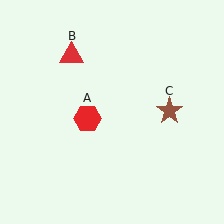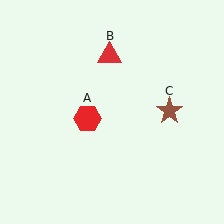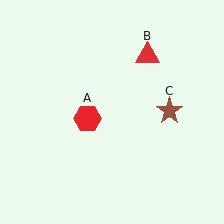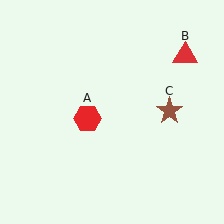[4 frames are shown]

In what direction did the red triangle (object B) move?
The red triangle (object B) moved right.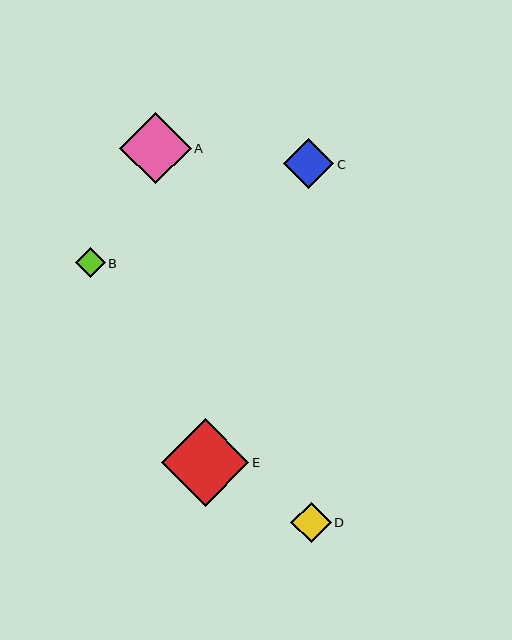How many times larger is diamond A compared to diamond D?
Diamond A is approximately 1.8 times the size of diamond D.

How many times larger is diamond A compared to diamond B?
Diamond A is approximately 2.4 times the size of diamond B.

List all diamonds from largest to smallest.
From largest to smallest: E, A, C, D, B.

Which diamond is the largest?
Diamond E is the largest with a size of approximately 87 pixels.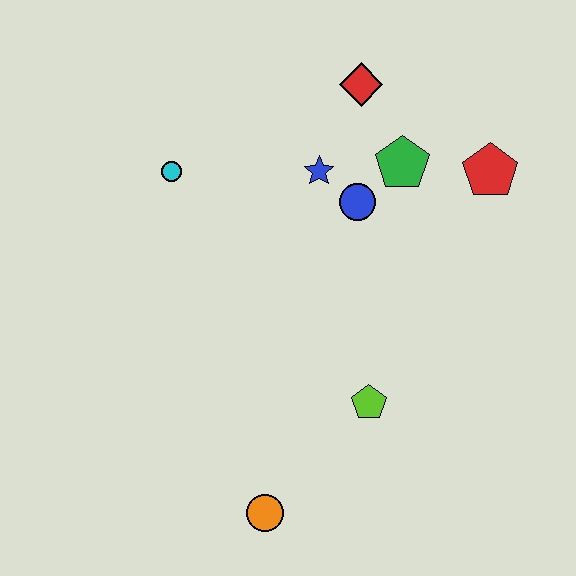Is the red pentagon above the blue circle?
Yes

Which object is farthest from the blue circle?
The orange circle is farthest from the blue circle.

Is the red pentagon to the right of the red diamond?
Yes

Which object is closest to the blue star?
The blue circle is closest to the blue star.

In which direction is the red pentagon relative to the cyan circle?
The red pentagon is to the right of the cyan circle.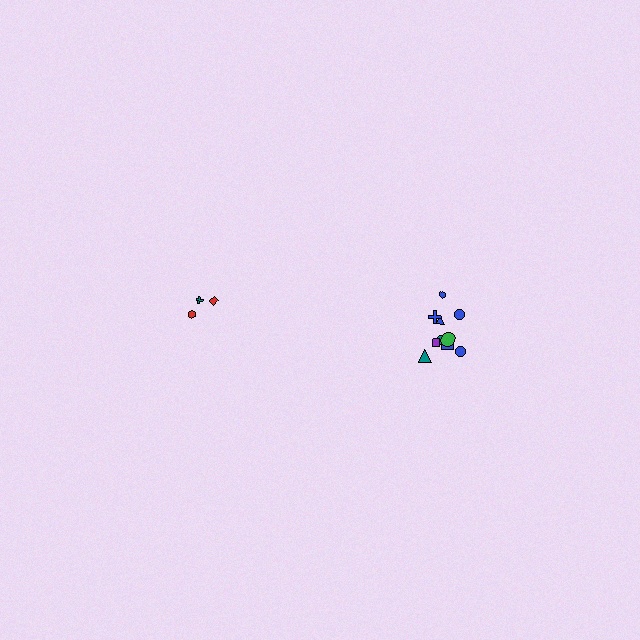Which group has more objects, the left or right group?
The right group.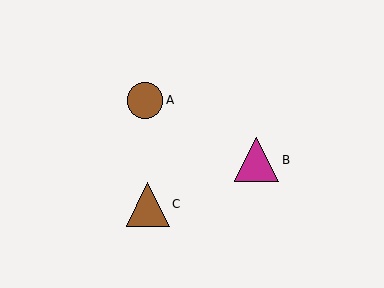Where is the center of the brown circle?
The center of the brown circle is at (145, 100).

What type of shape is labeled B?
Shape B is a magenta triangle.